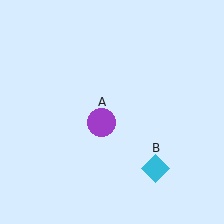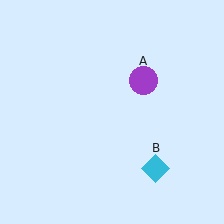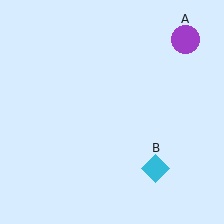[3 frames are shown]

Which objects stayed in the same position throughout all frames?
Cyan diamond (object B) remained stationary.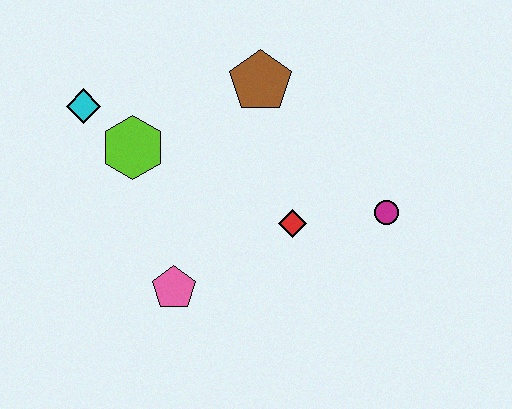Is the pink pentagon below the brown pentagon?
Yes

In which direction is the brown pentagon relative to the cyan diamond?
The brown pentagon is to the right of the cyan diamond.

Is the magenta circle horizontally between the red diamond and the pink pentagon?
No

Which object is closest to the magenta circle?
The red diamond is closest to the magenta circle.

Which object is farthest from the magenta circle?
The cyan diamond is farthest from the magenta circle.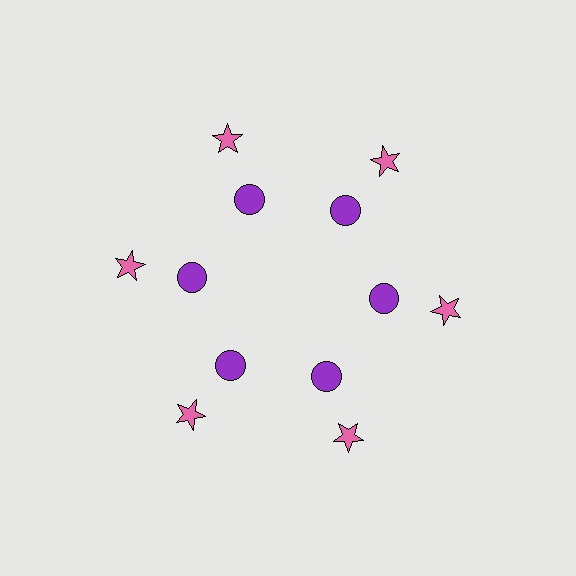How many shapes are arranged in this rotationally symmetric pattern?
There are 12 shapes, arranged in 6 groups of 2.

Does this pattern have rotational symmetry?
Yes, this pattern has 6-fold rotational symmetry. It looks the same after rotating 60 degrees around the center.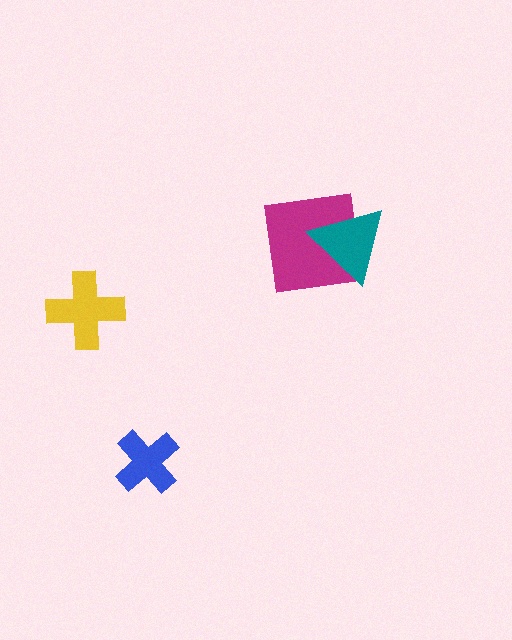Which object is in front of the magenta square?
The teal triangle is in front of the magenta square.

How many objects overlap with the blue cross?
0 objects overlap with the blue cross.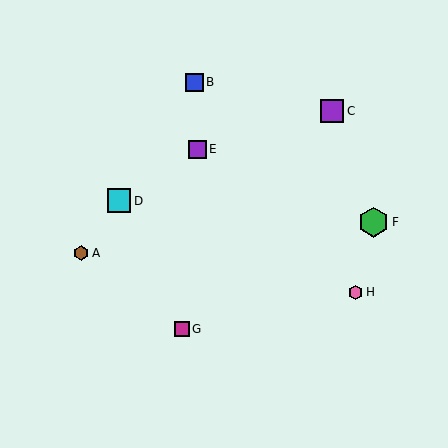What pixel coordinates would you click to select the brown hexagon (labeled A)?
Click at (81, 253) to select the brown hexagon A.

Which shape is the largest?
The green hexagon (labeled F) is the largest.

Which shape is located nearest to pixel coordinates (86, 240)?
The brown hexagon (labeled A) at (81, 253) is nearest to that location.